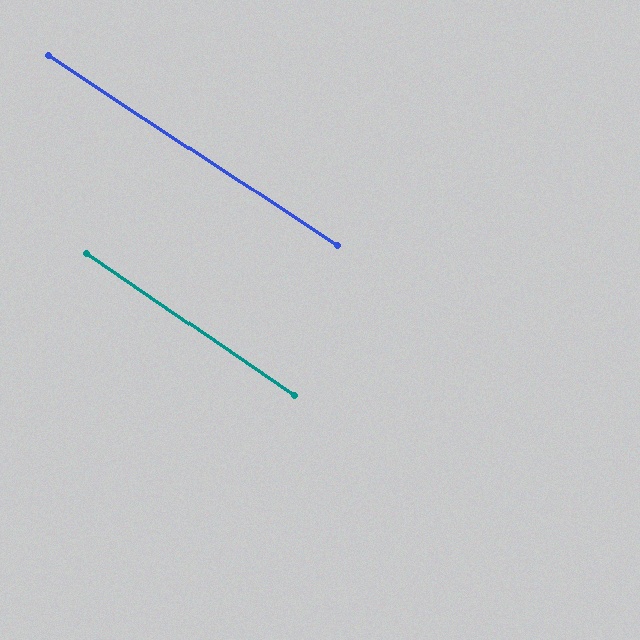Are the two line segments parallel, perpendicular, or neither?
Parallel — their directions differ by only 0.9°.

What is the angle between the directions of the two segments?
Approximately 1 degree.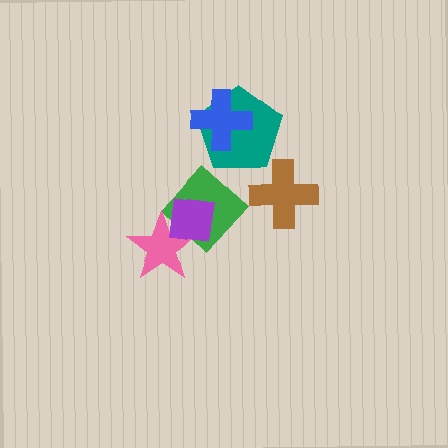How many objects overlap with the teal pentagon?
1 object overlaps with the teal pentagon.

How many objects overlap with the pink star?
2 objects overlap with the pink star.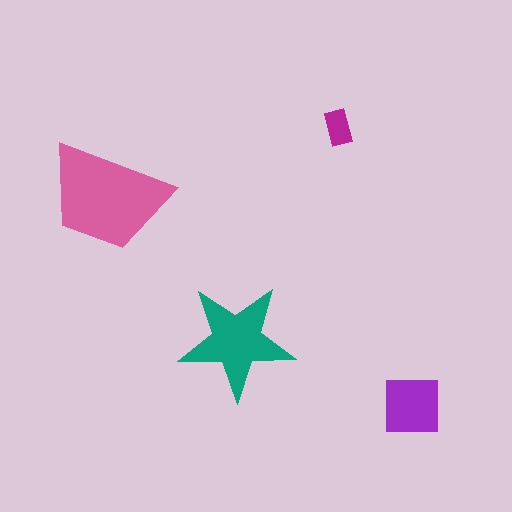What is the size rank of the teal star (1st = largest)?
2nd.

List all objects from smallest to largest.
The magenta rectangle, the purple square, the teal star, the pink trapezoid.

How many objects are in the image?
There are 4 objects in the image.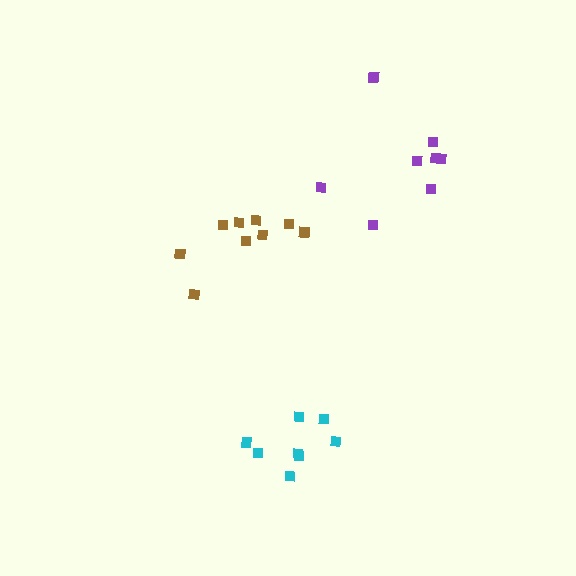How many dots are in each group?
Group 1: 8 dots, Group 2: 9 dots, Group 3: 9 dots (26 total).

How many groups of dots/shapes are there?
There are 3 groups.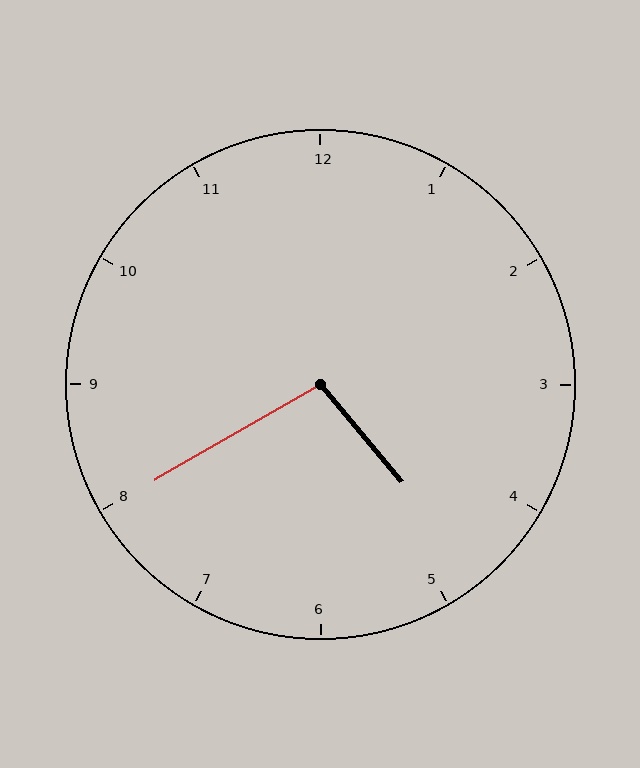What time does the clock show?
4:40.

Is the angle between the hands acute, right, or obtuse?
It is obtuse.